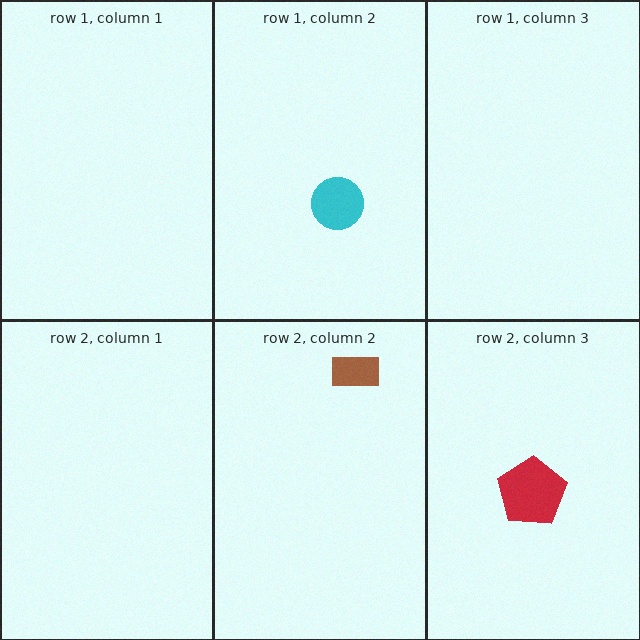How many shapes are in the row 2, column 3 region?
1.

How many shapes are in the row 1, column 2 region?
1.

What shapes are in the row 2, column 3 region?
The red pentagon.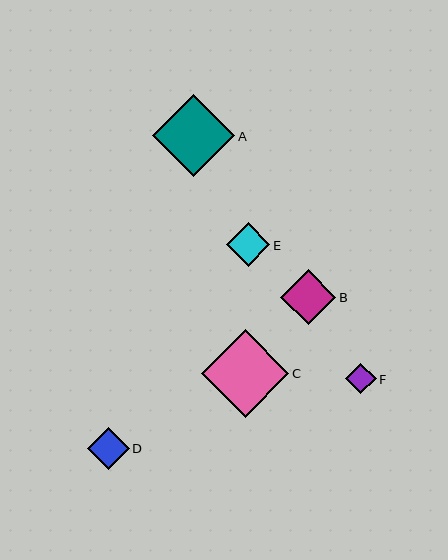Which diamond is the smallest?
Diamond F is the smallest with a size of approximately 31 pixels.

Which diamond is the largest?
Diamond C is the largest with a size of approximately 88 pixels.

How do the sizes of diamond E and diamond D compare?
Diamond E and diamond D are approximately the same size.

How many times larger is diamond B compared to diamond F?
Diamond B is approximately 1.8 times the size of diamond F.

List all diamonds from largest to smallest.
From largest to smallest: C, A, B, E, D, F.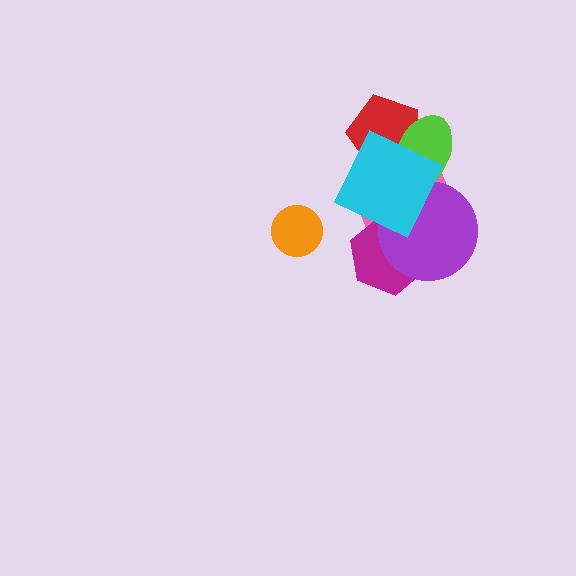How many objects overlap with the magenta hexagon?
3 objects overlap with the magenta hexagon.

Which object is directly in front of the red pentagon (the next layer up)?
The lime ellipse is directly in front of the red pentagon.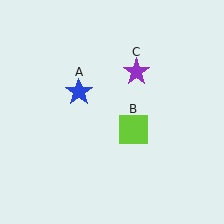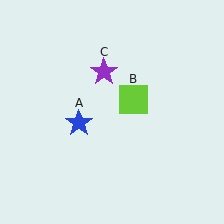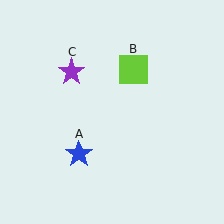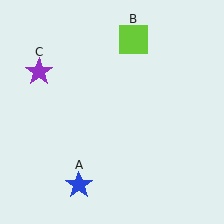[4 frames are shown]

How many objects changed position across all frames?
3 objects changed position: blue star (object A), lime square (object B), purple star (object C).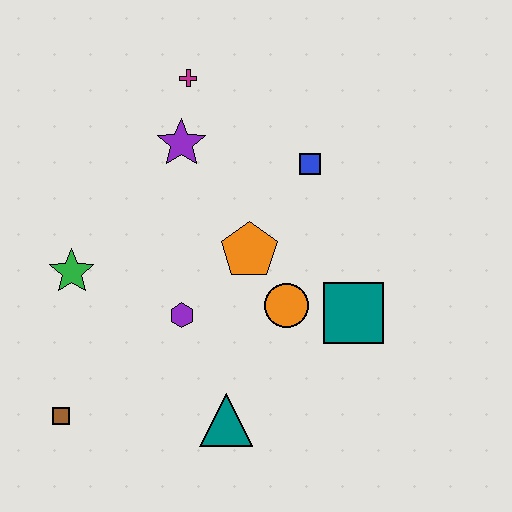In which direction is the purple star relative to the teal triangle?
The purple star is above the teal triangle.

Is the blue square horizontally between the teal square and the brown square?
Yes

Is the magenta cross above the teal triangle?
Yes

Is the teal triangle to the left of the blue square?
Yes